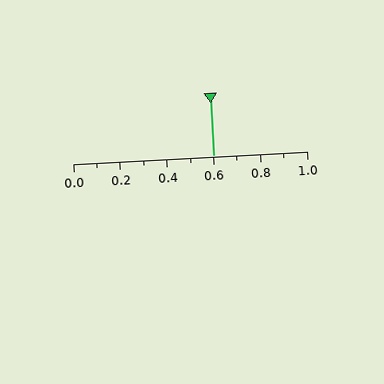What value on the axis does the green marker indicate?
The marker indicates approximately 0.6.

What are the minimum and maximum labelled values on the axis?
The axis runs from 0.0 to 1.0.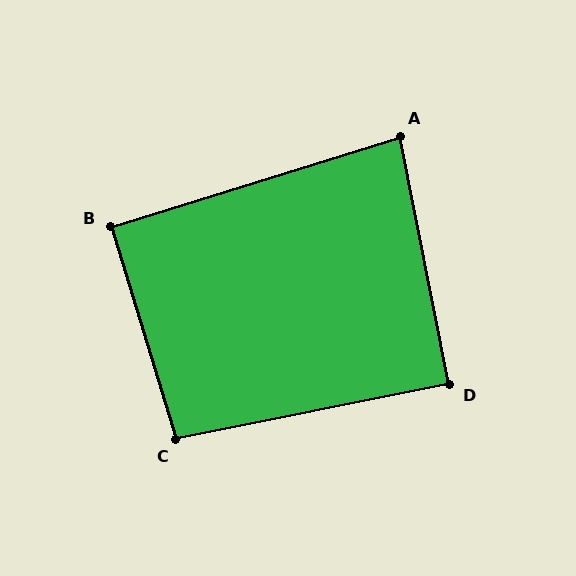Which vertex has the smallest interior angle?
A, at approximately 84 degrees.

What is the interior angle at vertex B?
Approximately 90 degrees (approximately right).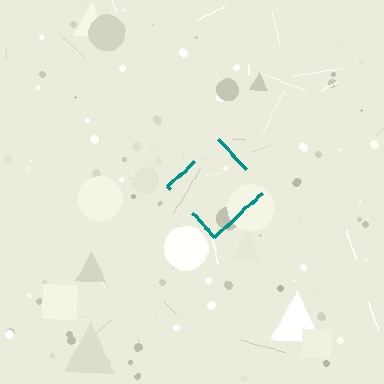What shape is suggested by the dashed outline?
The dashed outline suggests a diamond.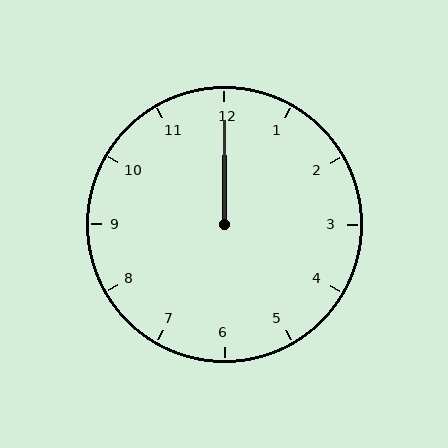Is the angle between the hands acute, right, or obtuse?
It is acute.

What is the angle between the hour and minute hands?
Approximately 0 degrees.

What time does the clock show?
12:00.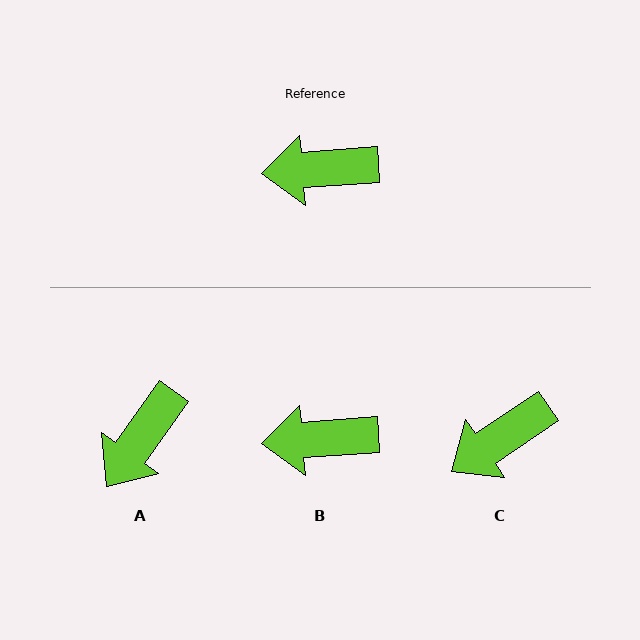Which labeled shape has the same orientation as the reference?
B.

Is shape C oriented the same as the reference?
No, it is off by about 30 degrees.